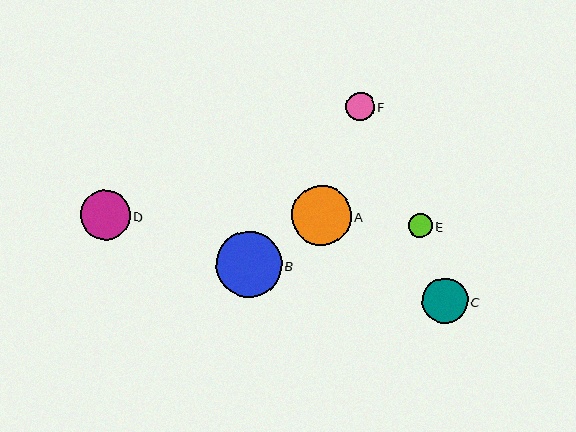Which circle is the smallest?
Circle E is the smallest with a size of approximately 24 pixels.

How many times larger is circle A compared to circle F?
Circle A is approximately 2.1 times the size of circle F.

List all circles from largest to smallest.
From largest to smallest: B, A, D, C, F, E.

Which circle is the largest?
Circle B is the largest with a size of approximately 66 pixels.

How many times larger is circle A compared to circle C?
Circle A is approximately 1.3 times the size of circle C.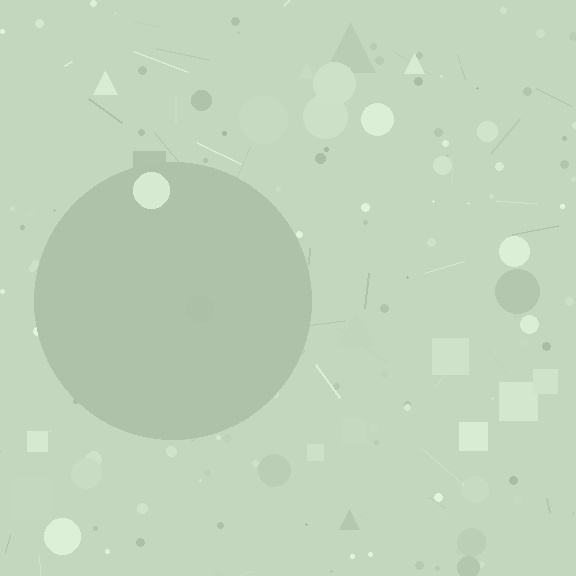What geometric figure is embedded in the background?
A circle is embedded in the background.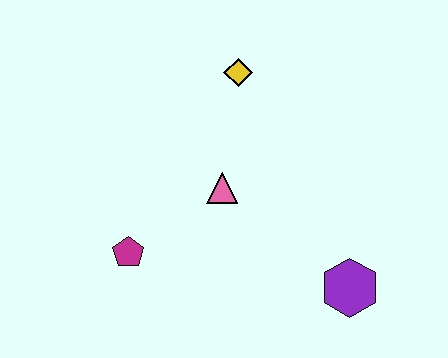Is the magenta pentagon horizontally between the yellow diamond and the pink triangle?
No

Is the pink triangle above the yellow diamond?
No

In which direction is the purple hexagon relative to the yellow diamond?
The purple hexagon is below the yellow diamond.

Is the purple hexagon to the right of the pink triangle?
Yes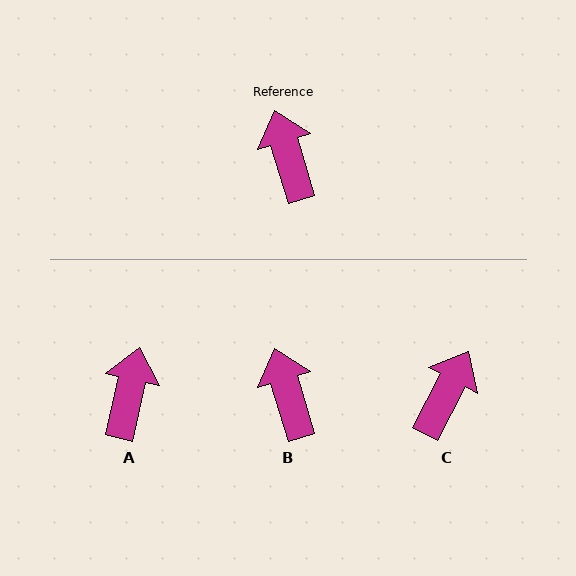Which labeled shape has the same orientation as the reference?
B.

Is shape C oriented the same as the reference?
No, it is off by about 45 degrees.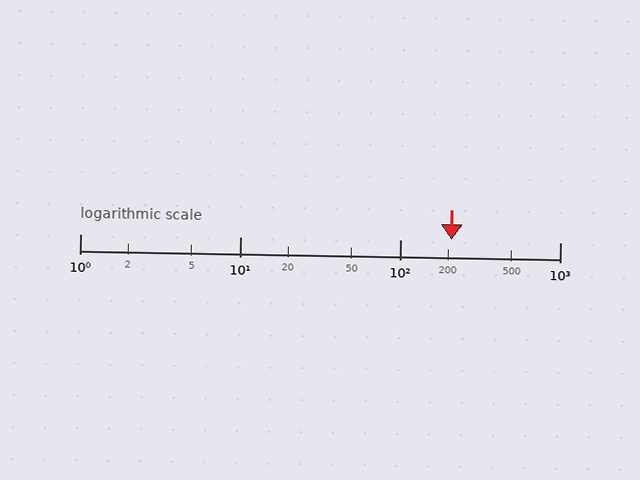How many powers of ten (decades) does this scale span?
The scale spans 3 decades, from 1 to 1000.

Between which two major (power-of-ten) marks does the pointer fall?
The pointer is between 100 and 1000.